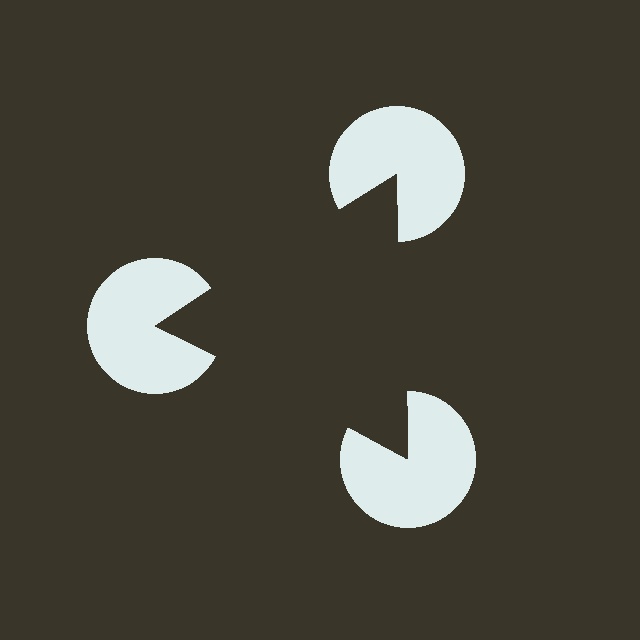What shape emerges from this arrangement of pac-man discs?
An illusory triangle — its edges are inferred from the aligned wedge cuts in the pac-man discs, not physically drawn.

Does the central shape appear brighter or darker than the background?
It typically appears slightly darker than the background, even though no actual brightness change is drawn.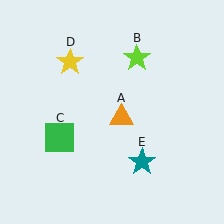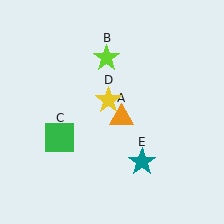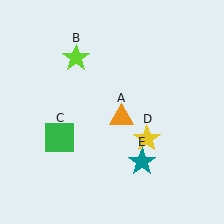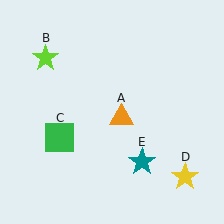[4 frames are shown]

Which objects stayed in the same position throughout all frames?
Orange triangle (object A) and green square (object C) and teal star (object E) remained stationary.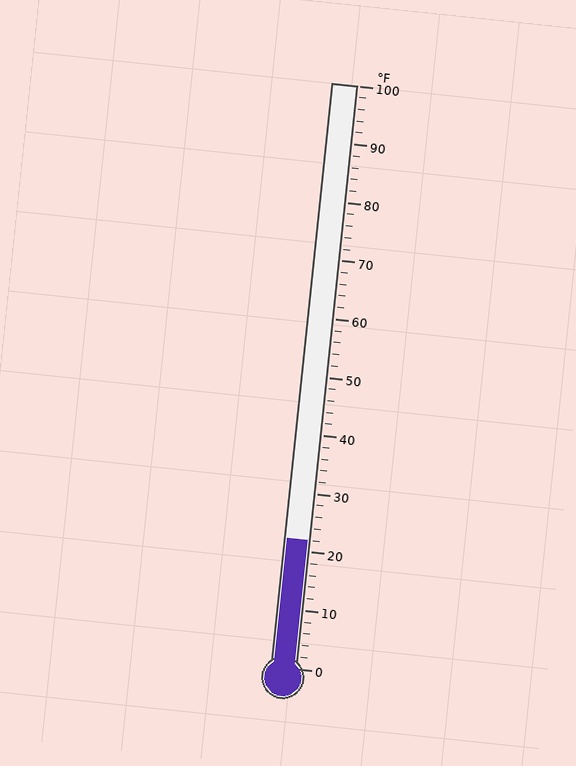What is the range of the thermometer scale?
The thermometer scale ranges from 0°F to 100°F.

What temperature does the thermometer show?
The thermometer shows approximately 22°F.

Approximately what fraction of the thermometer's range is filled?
The thermometer is filled to approximately 20% of its range.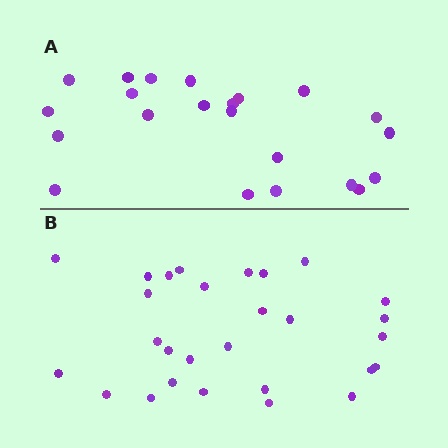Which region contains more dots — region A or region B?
Region B (the bottom region) has more dots.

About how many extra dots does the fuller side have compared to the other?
Region B has about 6 more dots than region A.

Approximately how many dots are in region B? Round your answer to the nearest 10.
About 30 dots. (The exact count is 28, which rounds to 30.)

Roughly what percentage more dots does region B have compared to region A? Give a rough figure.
About 25% more.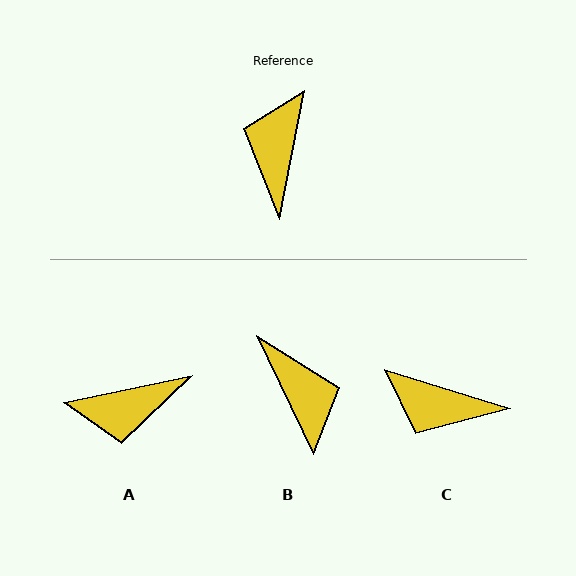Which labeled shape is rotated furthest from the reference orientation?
B, about 143 degrees away.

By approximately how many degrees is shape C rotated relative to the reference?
Approximately 84 degrees counter-clockwise.